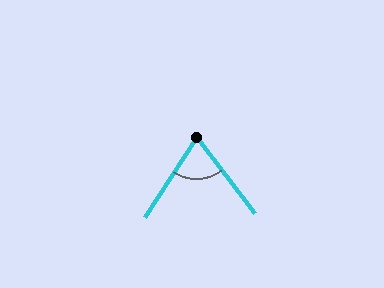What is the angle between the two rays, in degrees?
Approximately 70 degrees.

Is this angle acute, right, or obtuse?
It is acute.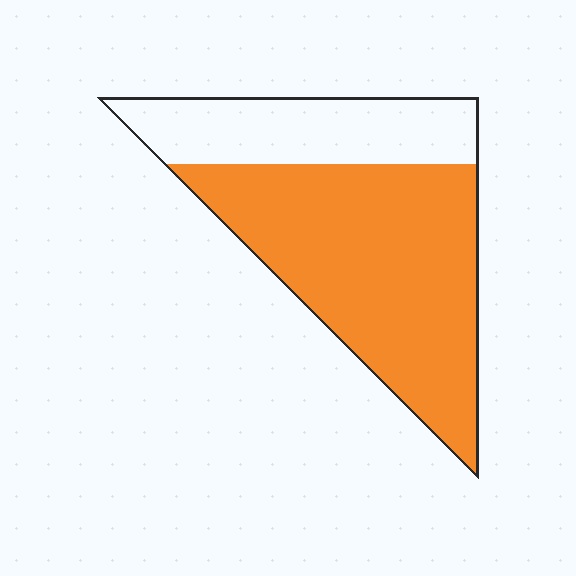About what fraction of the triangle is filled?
About two thirds (2/3).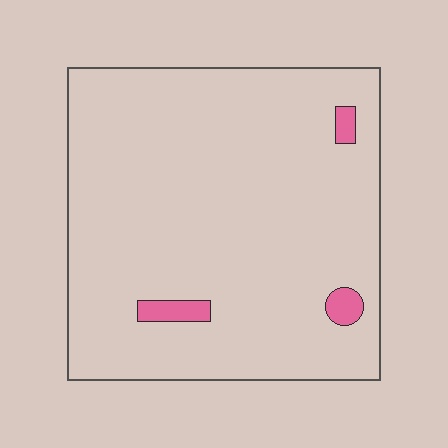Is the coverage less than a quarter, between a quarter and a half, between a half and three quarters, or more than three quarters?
Less than a quarter.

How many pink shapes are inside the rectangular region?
3.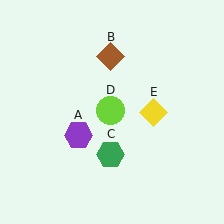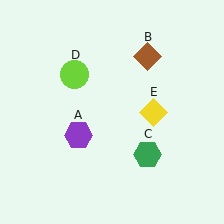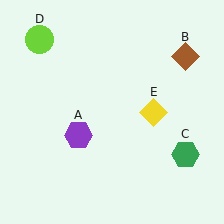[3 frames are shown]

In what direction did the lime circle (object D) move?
The lime circle (object D) moved up and to the left.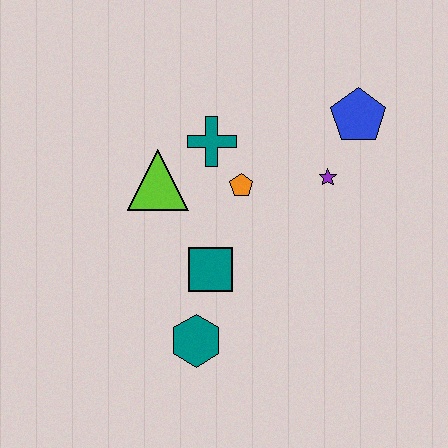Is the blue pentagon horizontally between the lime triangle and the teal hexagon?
No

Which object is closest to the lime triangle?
The teal cross is closest to the lime triangle.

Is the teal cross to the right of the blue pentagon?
No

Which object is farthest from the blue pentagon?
The teal hexagon is farthest from the blue pentagon.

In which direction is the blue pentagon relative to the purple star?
The blue pentagon is above the purple star.